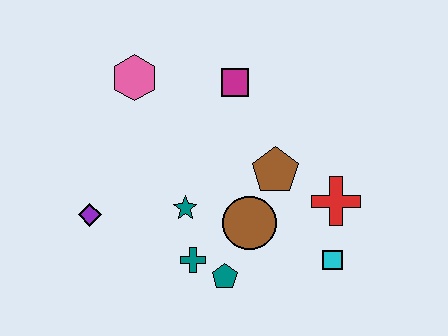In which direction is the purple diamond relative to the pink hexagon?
The purple diamond is below the pink hexagon.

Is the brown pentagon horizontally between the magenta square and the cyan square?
Yes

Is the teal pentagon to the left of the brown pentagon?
Yes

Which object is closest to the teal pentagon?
The teal cross is closest to the teal pentagon.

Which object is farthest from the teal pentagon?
The pink hexagon is farthest from the teal pentagon.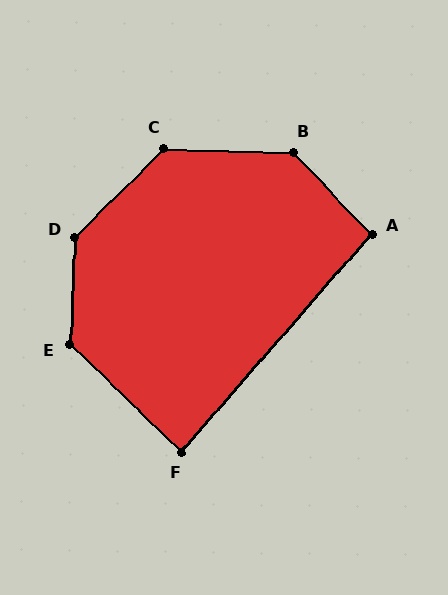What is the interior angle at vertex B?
Approximately 135 degrees (obtuse).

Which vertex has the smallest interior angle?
F, at approximately 87 degrees.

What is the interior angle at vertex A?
Approximately 95 degrees (obtuse).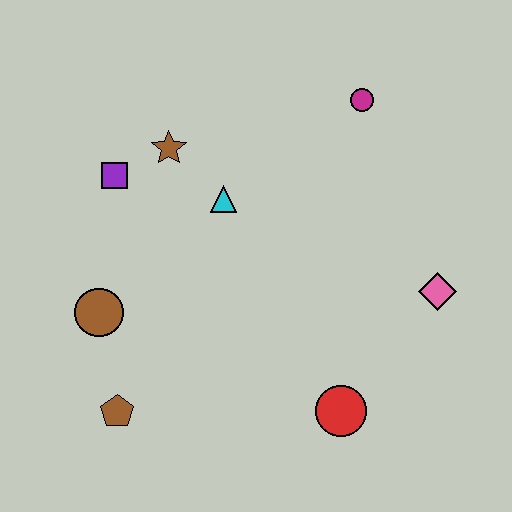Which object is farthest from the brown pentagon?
The magenta circle is farthest from the brown pentagon.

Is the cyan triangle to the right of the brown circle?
Yes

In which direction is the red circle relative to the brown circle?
The red circle is to the right of the brown circle.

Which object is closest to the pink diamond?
The red circle is closest to the pink diamond.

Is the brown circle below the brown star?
Yes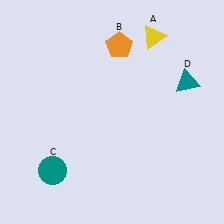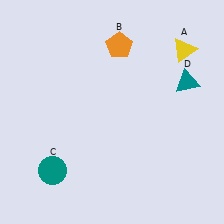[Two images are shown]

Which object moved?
The yellow triangle (A) moved right.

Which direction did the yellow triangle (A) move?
The yellow triangle (A) moved right.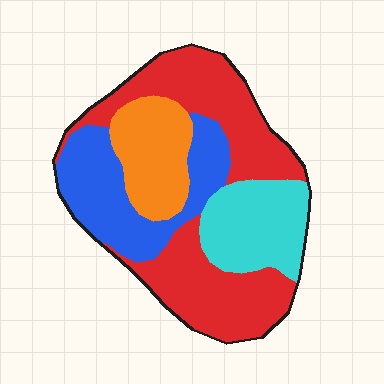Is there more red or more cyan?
Red.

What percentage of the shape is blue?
Blue covers around 25% of the shape.